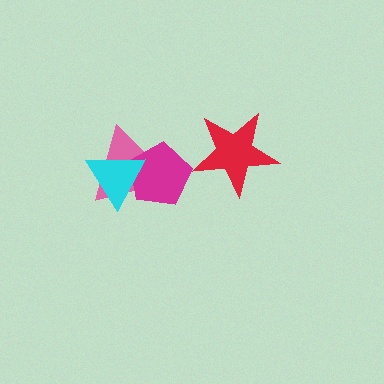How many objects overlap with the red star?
0 objects overlap with the red star.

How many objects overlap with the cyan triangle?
2 objects overlap with the cyan triangle.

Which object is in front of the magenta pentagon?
The cyan triangle is in front of the magenta pentagon.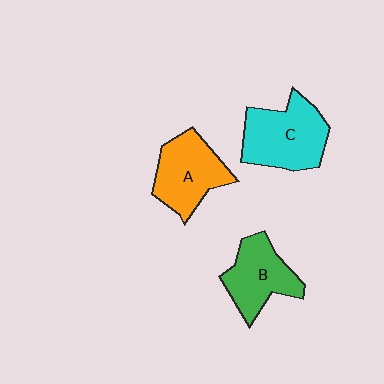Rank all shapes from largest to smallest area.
From largest to smallest: C (cyan), A (orange), B (green).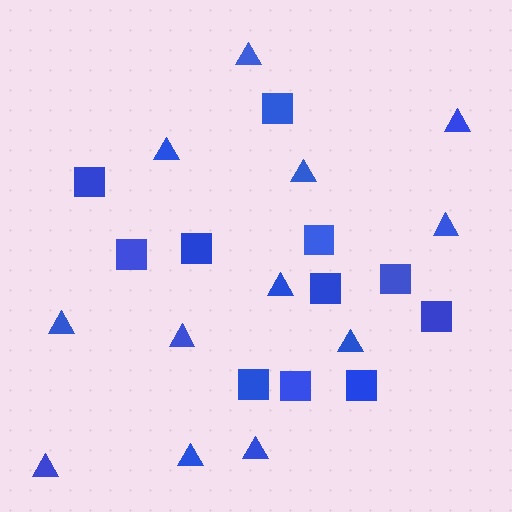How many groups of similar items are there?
There are 2 groups: one group of squares (11) and one group of triangles (12).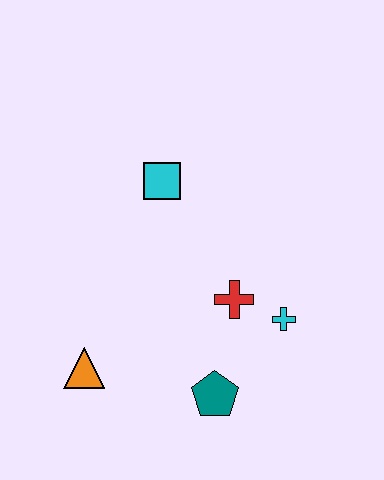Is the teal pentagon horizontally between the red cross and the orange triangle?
Yes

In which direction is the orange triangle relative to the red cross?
The orange triangle is to the left of the red cross.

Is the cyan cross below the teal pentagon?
No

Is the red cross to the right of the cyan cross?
No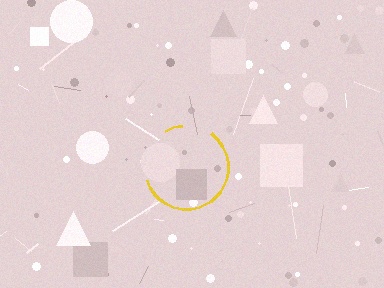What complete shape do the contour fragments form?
The contour fragments form a circle.